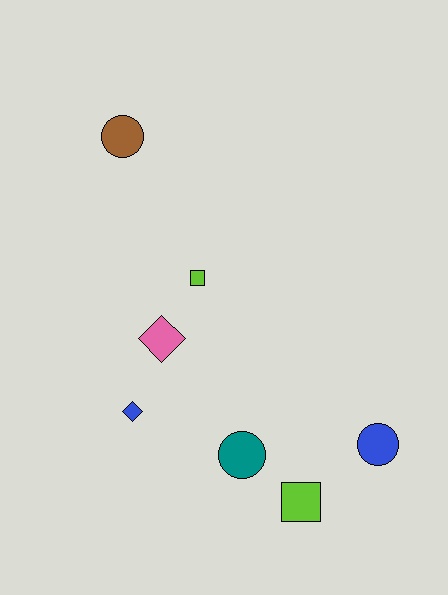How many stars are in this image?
There are no stars.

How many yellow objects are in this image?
There are no yellow objects.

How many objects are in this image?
There are 7 objects.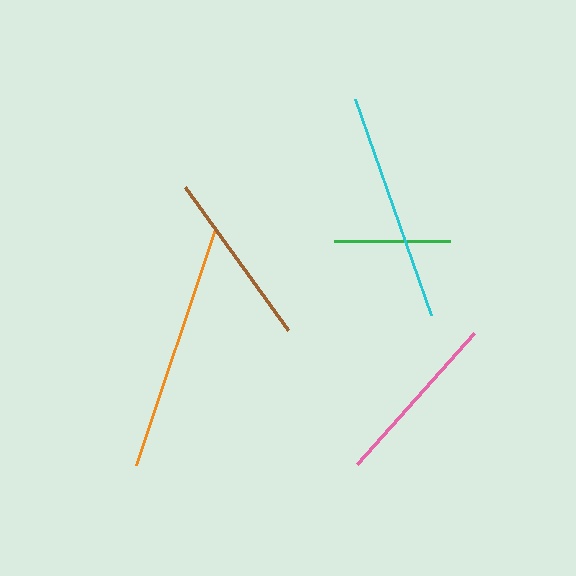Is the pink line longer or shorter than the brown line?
The brown line is longer than the pink line.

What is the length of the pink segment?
The pink segment is approximately 175 pixels long.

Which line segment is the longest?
The orange line is the longest at approximately 249 pixels.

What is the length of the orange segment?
The orange segment is approximately 249 pixels long.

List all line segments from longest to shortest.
From longest to shortest: orange, cyan, brown, pink, green.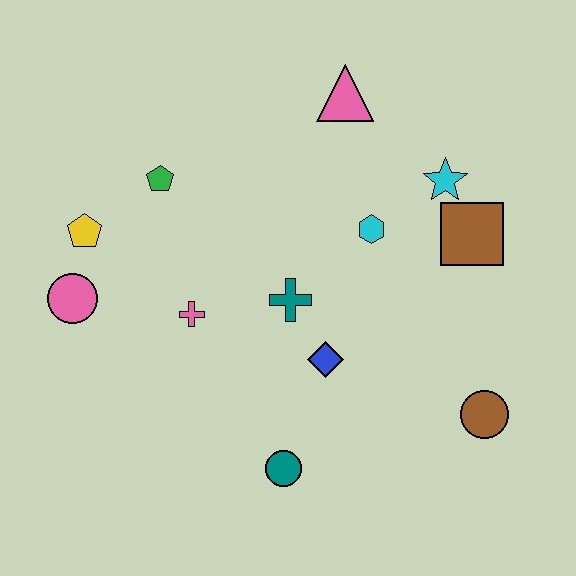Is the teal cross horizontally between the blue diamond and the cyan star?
No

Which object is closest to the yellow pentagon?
The pink circle is closest to the yellow pentagon.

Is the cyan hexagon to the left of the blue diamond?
No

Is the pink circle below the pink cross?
No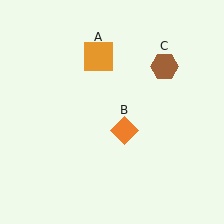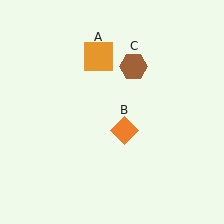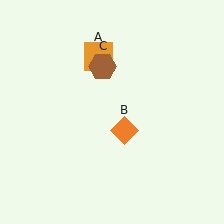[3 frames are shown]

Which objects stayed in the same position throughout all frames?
Orange square (object A) and orange diamond (object B) remained stationary.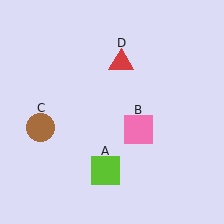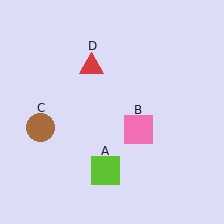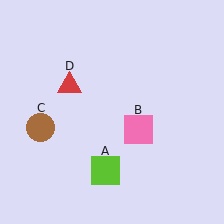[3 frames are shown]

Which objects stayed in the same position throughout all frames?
Lime square (object A) and pink square (object B) and brown circle (object C) remained stationary.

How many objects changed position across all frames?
1 object changed position: red triangle (object D).